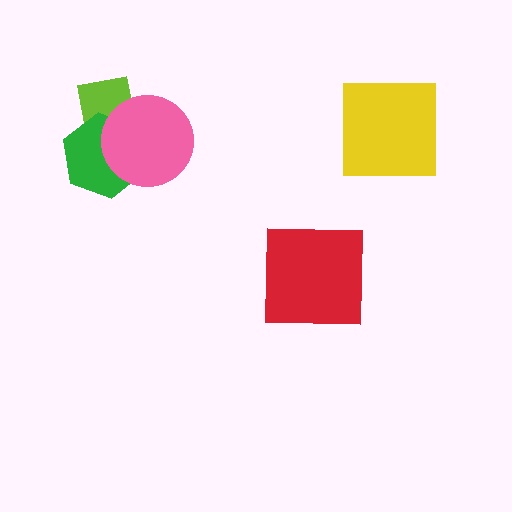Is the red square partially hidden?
No, no other shape covers it.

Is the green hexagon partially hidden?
Yes, it is partially covered by another shape.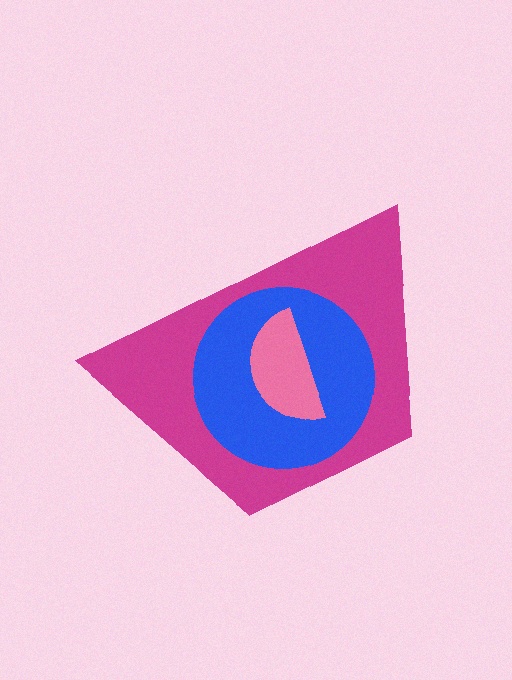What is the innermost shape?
The pink semicircle.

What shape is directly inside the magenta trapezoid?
The blue circle.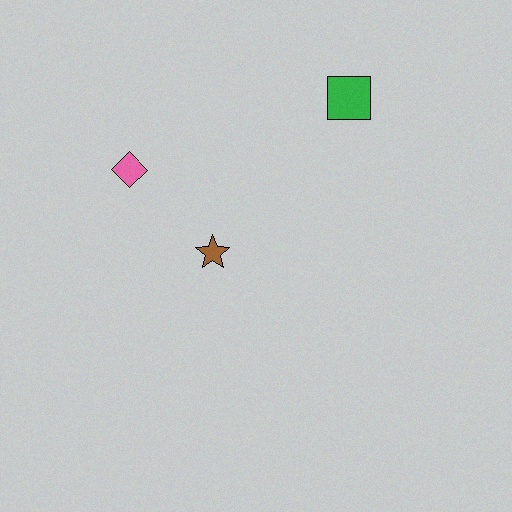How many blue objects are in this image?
There are no blue objects.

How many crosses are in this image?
There are no crosses.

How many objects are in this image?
There are 3 objects.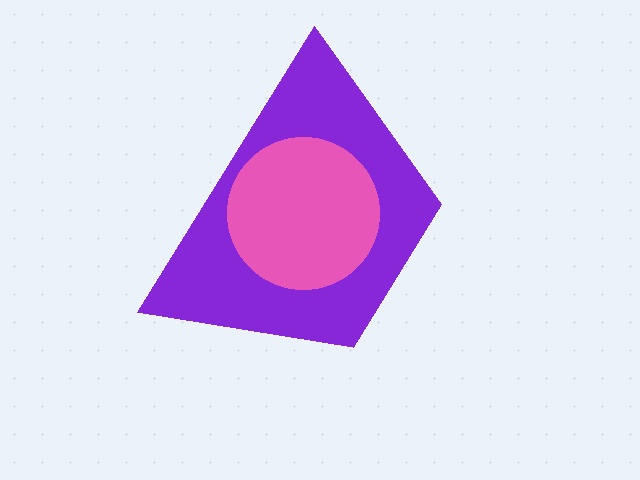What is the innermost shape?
The pink circle.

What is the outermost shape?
The purple trapezoid.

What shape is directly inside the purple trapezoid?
The pink circle.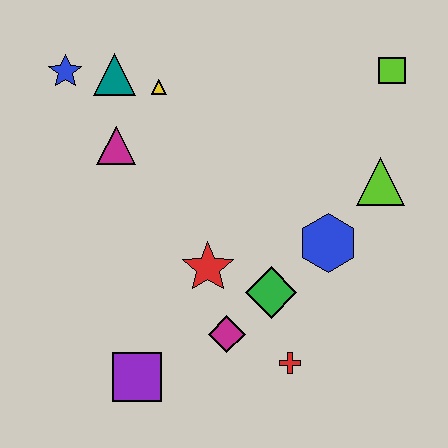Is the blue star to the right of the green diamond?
No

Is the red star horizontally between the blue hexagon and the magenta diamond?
No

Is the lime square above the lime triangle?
Yes